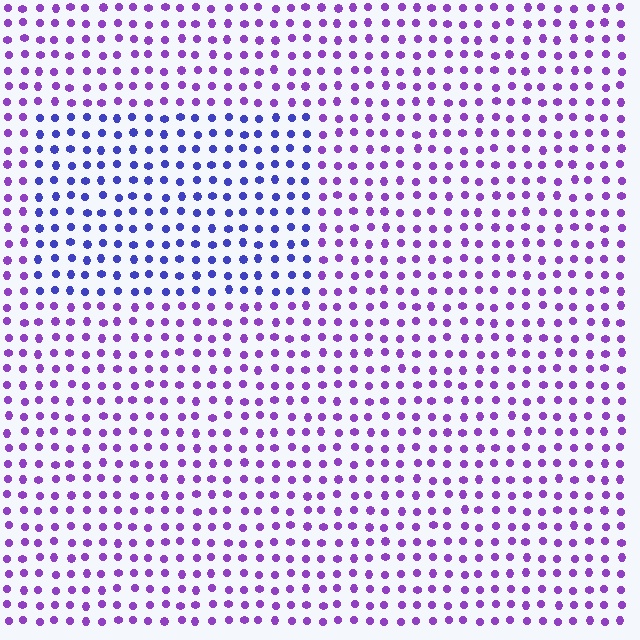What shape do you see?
I see a rectangle.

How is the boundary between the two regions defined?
The boundary is defined purely by a slight shift in hue (about 38 degrees). Spacing, size, and orientation are identical on both sides.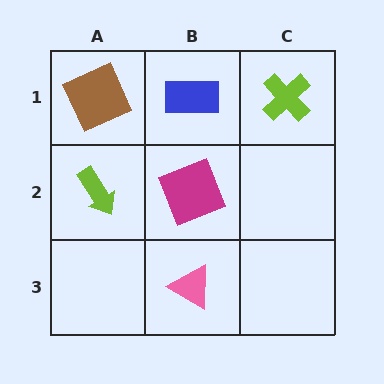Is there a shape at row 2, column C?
No, that cell is empty.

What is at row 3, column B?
A pink triangle.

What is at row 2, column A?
A lime arrow.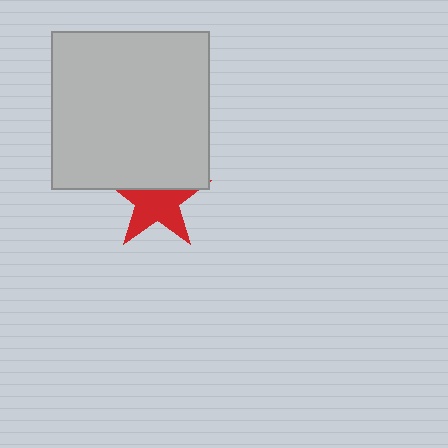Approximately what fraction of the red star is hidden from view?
Roughly 39% of the red star is hidden behind the light gray square.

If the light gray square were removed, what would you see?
You would see the complete red star.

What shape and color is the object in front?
The object in front is a light gray square.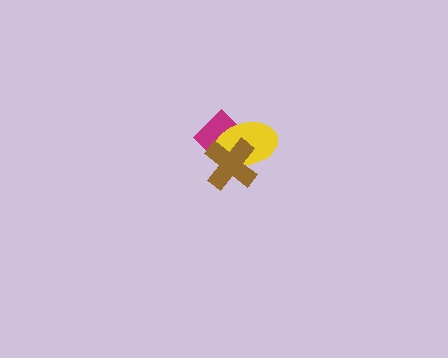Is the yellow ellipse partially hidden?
Yes, it is partially covered by another shape.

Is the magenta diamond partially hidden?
Yes, it is partially covered by another shape.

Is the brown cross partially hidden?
No, no other shape covers it.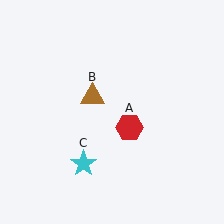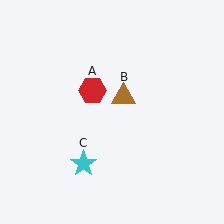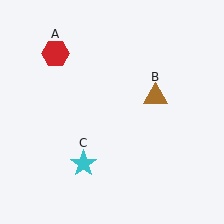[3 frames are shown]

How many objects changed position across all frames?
2 objects changed position: red hexagon (object A), brown triangle (object B).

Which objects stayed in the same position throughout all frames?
Cyan star (object C) remained stationary.